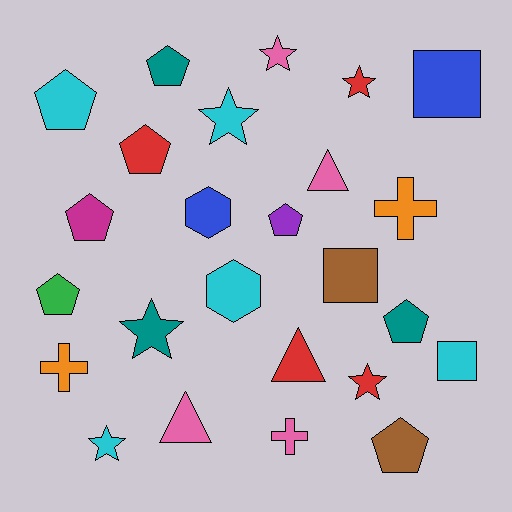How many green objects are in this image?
There is 1 green object.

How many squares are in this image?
There are 3 squares.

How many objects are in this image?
There are 25 objects.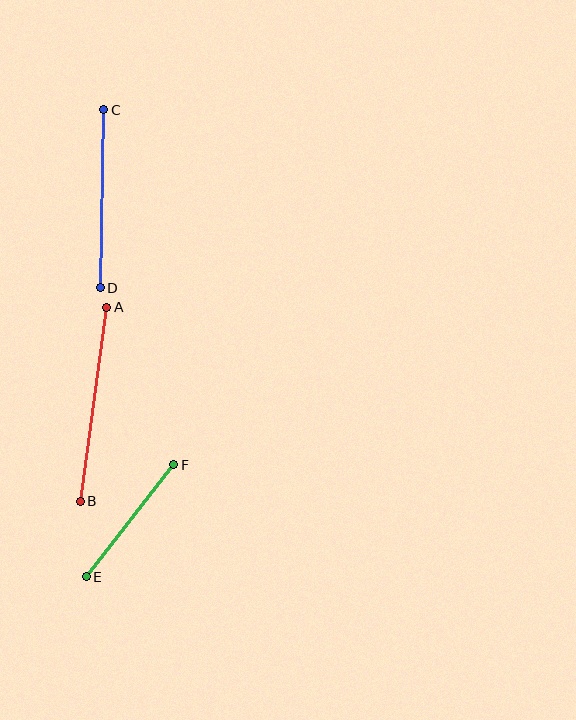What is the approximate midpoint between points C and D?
The midpoint is at approximately (102, 199) pixels.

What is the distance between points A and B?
The distance is approximately 196 pixels.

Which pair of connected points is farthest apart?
Points A and B are farthest apart.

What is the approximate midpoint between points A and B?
The midpoint is at approximately (93, 404) pixels.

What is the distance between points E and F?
The distance is approximately 142 pixels.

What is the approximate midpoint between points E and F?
The midpoint is at approximately (130, 521) pixels.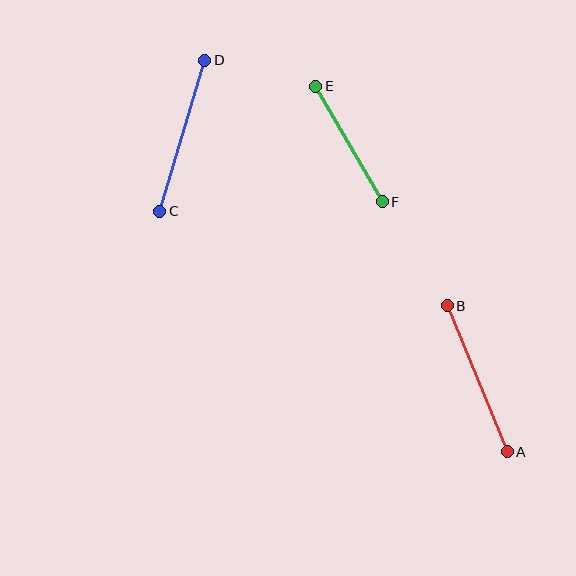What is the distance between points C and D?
The distance is approximately 158 pixels.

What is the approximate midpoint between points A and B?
The midpoint is at approximately (477, 379) pixels.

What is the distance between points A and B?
The distance is approximately 158 pixels.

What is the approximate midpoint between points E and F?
The midpoint is at approximately (349, 144) pixels.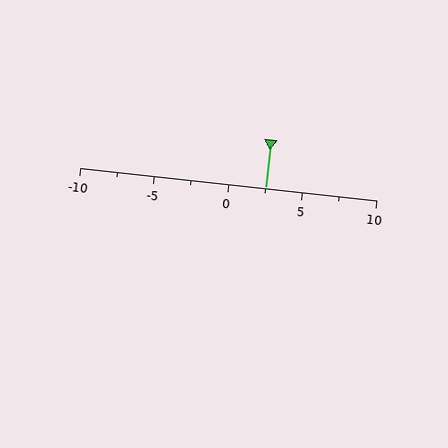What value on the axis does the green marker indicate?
The marker indicates approximately 2.5.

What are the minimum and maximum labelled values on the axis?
The axis runs from -10 to 10.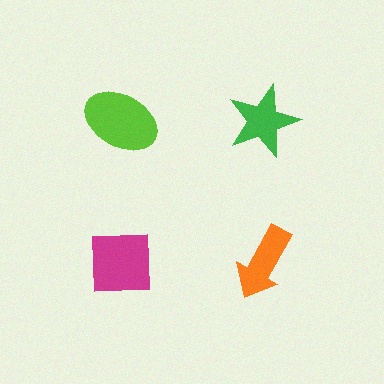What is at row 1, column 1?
A lime ellipse.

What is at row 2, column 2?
An orange arrow.